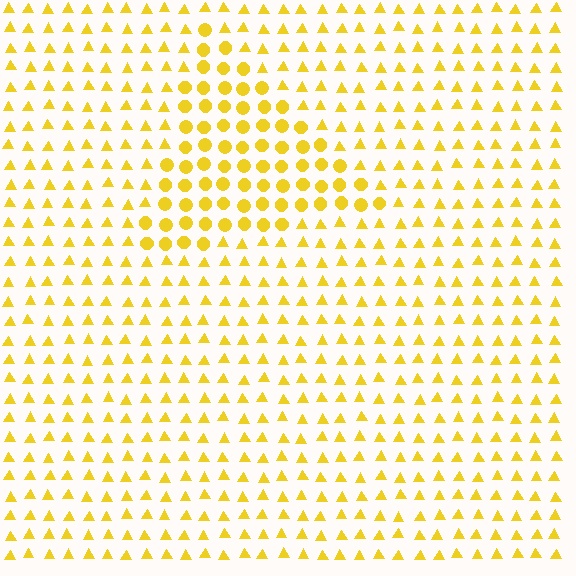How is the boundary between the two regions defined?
The boundary is defined by a change in element shape: circles inside vs. triangles outside. All elements share the same color and spacing.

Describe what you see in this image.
The image is filled with small yellow elements arranged in a uniform grid. A triangle-shaped region contains circles, while the surrounding area contains triangles. The boundary is defined purely by the change in element shape.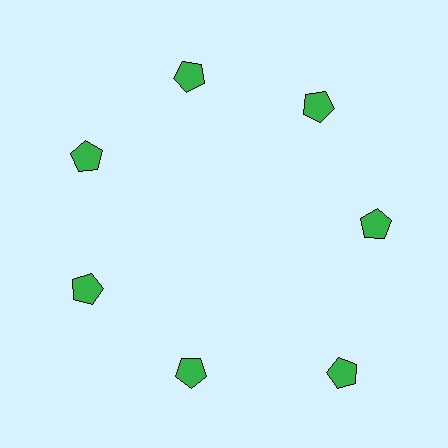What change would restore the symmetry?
The symmetry would be restored by moving it inward, back onto the ring so that all 7 pentagons sit at equal angles and equal distance from the center.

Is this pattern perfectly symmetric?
No. The 7 green pentagons are arranged in a ring, but one element near the 5 o'clock position is pushed outward from the center, breaking the 7-fold rotational symmetry.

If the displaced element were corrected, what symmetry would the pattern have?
It would have 7-fold rotational symmetry — the pattern would map onto itself every 51 degrees.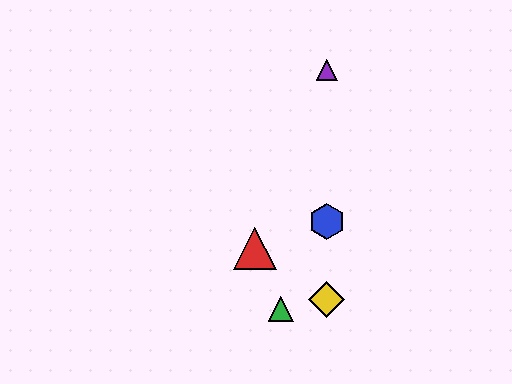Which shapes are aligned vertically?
The blue hexagon, the yellow diamond, the purple triangle are aligned vertically.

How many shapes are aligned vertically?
3 shapes (the blue hexagon, the yellow diamond, the purple triangle) are aligned vertically.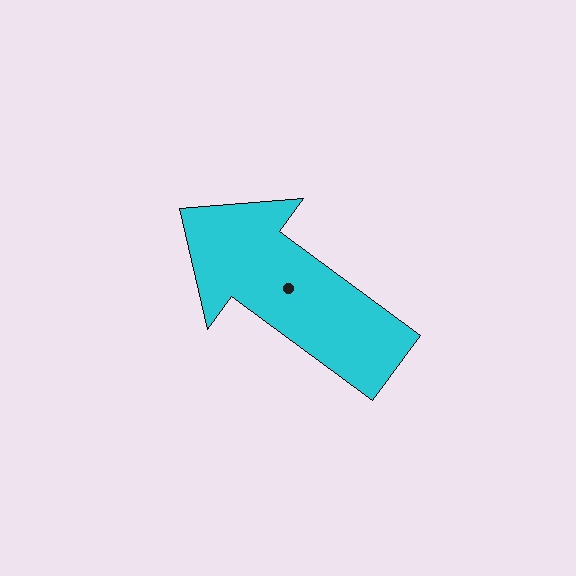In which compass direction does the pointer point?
Northwest.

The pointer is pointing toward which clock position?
Roughly 10 o'clock.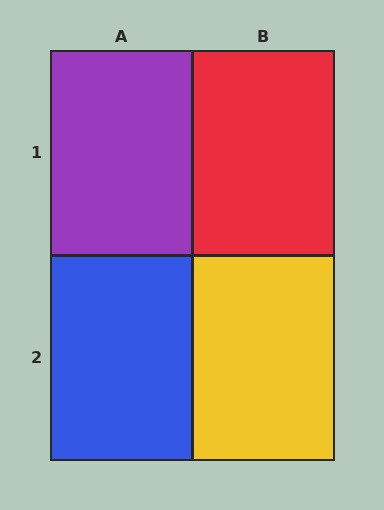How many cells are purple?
1 cell is purple.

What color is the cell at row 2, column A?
Blue.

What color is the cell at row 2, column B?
Yellow.